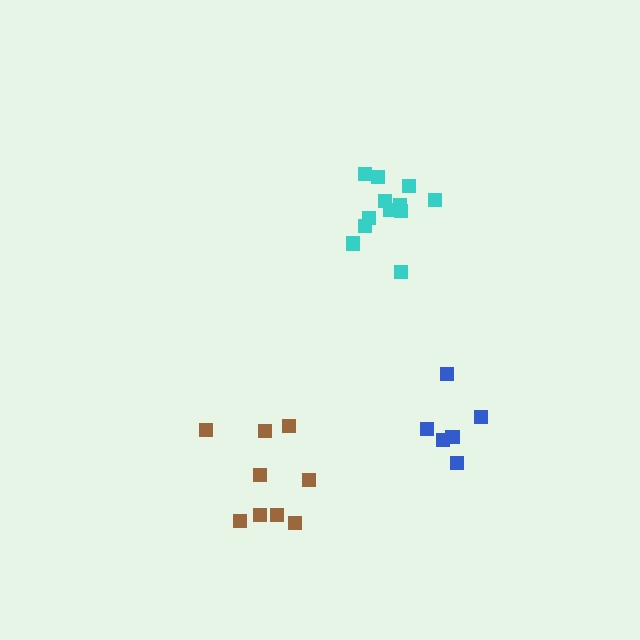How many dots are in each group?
Group 1: 9 dots, Group 2: 12 dots, Group 3: 6 dots (27 total).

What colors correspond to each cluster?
The clusters are colored: brown, cyan, blue.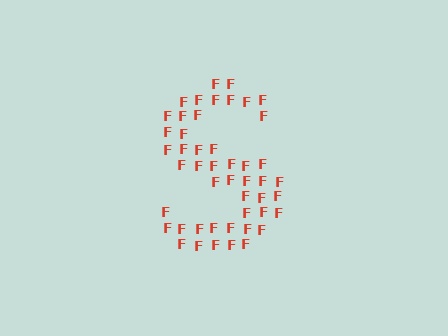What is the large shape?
The large shape is the letter S.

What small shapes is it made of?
It is made of small letter F's.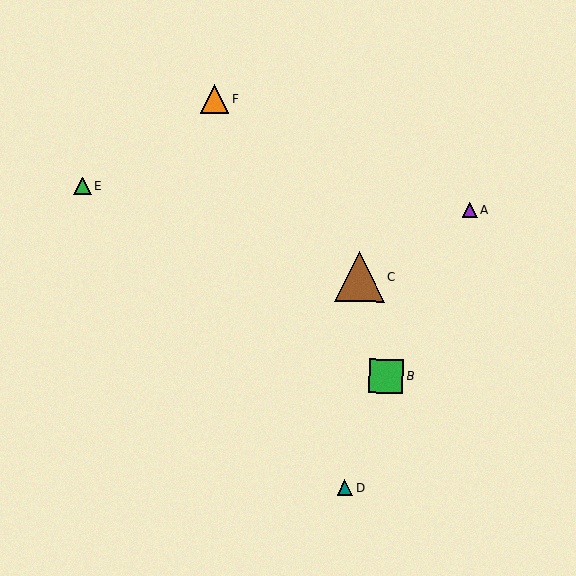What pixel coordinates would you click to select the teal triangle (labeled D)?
Click at (345, 488) to select the teal triangle D.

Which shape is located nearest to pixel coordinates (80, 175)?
The green triangle (labeled E) at (82, 186) is nearest to that location.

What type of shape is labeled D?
Shape D is a teal triangle.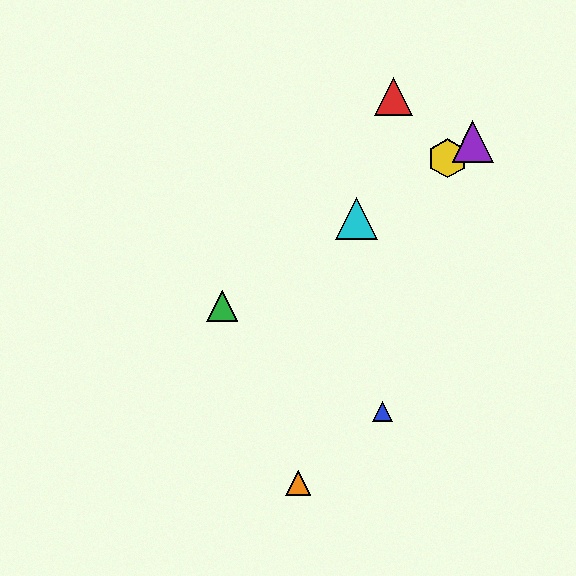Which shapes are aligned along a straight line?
The green triangle, the yellow hexagon, the purple triangle, the cyan triangle are aligned along a straight line.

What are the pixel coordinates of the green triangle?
The green triangle is at (222, 306).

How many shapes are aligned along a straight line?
4 shapes (the green triangle, the yellow hexagon, the purple triangle, the cyan triangle) are aligned along a straight line.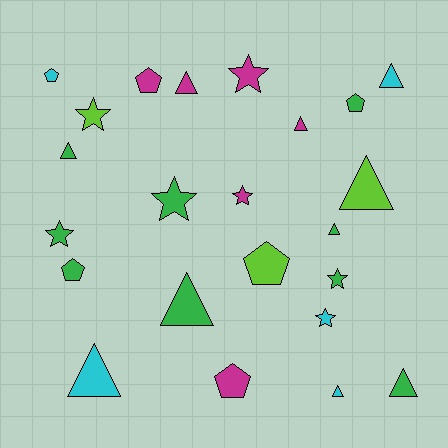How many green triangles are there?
There are 4 green triangles.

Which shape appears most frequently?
Triangle, with 10 objects.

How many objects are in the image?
There are 23 objects.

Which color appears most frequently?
Green, with 9 objects.